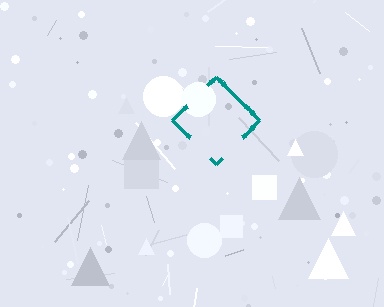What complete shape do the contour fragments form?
The contour fragments form a diamond.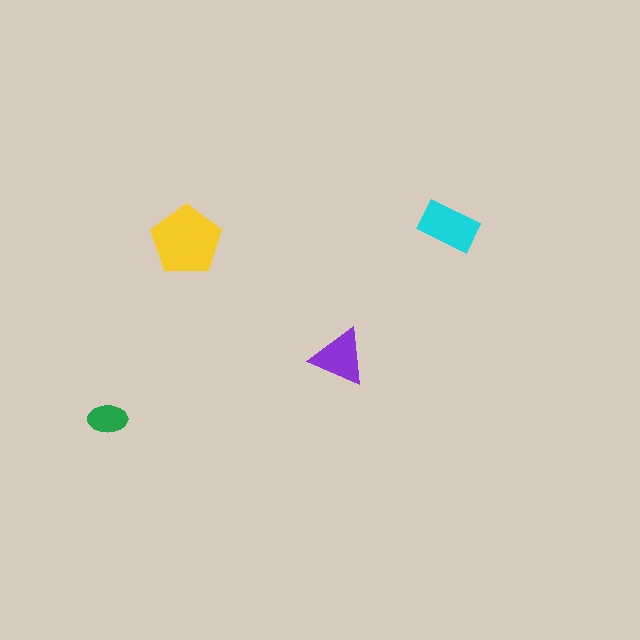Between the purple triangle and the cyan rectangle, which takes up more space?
The cyan rectangle.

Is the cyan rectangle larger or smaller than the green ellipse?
Larger.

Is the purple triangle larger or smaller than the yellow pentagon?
Smaller.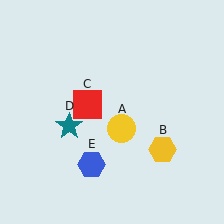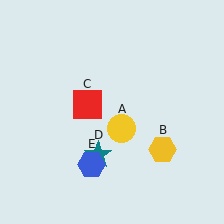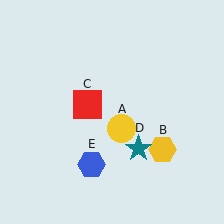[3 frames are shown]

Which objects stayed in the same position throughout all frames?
Yellow circle (object A) and yellow hexagon (object B) and red square (object C) and blue hexagon (object E) remained stationary.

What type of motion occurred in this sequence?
The teal star (object D) rotated counterclockwise around the center of the scene.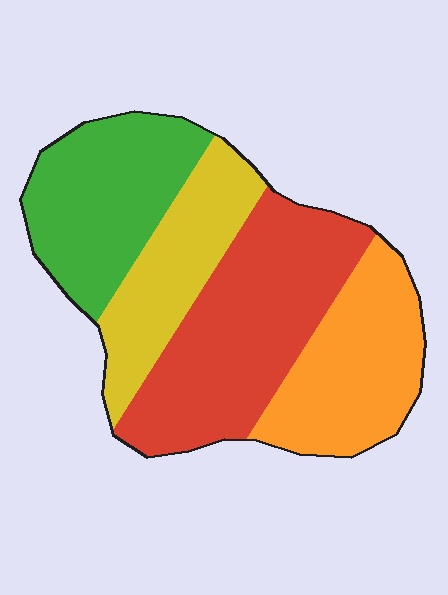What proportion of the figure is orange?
Orange covers roughly 25% of the figure.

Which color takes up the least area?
Yellow, at roughly 20%.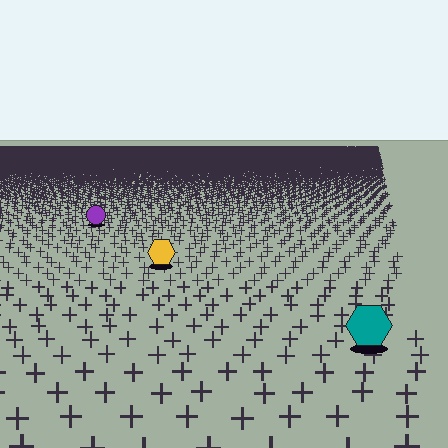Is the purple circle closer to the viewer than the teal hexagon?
No. The teal hexagon is closer — you can tell from the texture gradient: the ground texture is coarser near it.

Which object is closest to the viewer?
The teal hexagon is closest. The texture marks near it are larger and more spread out.